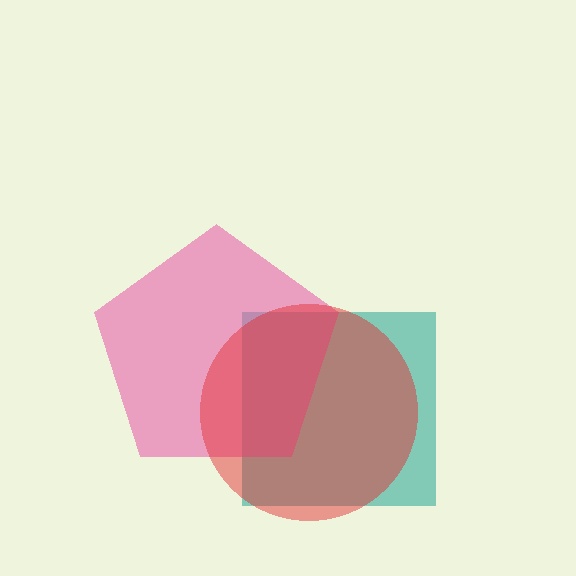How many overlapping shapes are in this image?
There are 3 overlapping shapes in the image.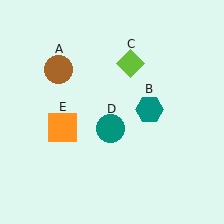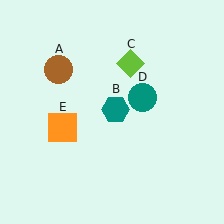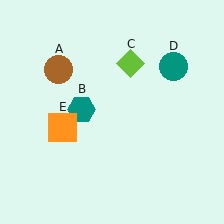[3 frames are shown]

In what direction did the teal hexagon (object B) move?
The teal hexagon (object B) moved left.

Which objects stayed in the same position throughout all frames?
Brown circle (object A) and lime diamond (object C) and orange square (object E) remained stationary.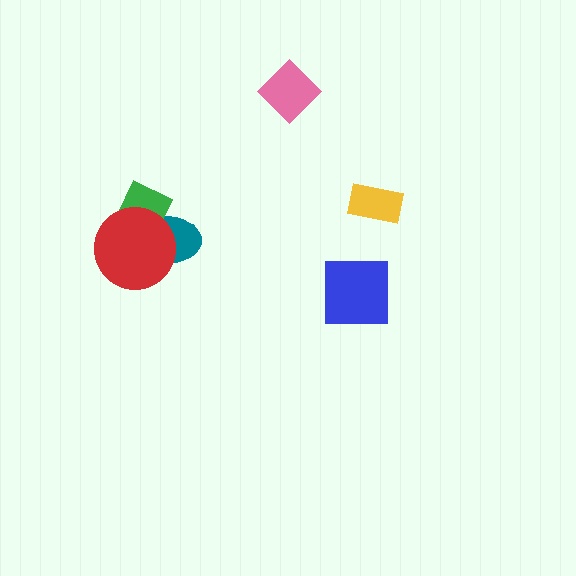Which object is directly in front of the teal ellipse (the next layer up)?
The green rectangle is directly in front of the teal ellipse.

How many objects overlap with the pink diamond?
0 objects overlap with the pink diamond.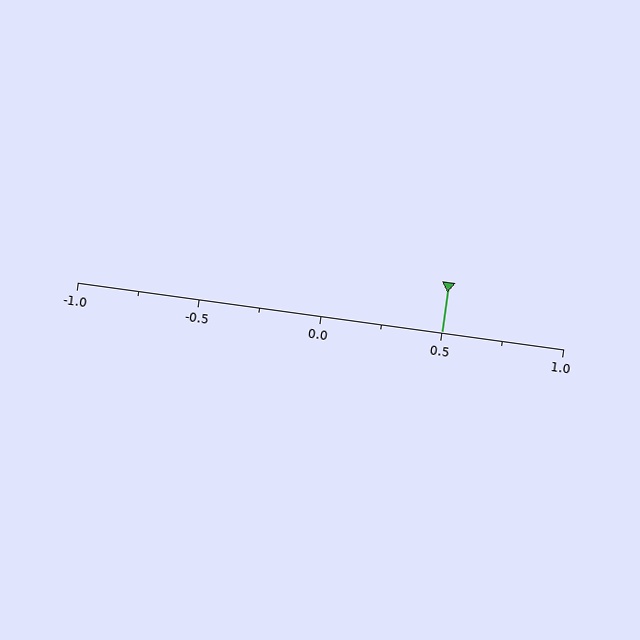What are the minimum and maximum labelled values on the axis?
The axis runs from -1.0 to 1.0.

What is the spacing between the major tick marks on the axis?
The major ticks are spaced 0.5 apart.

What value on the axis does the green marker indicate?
The marker indicates approximately 0.5.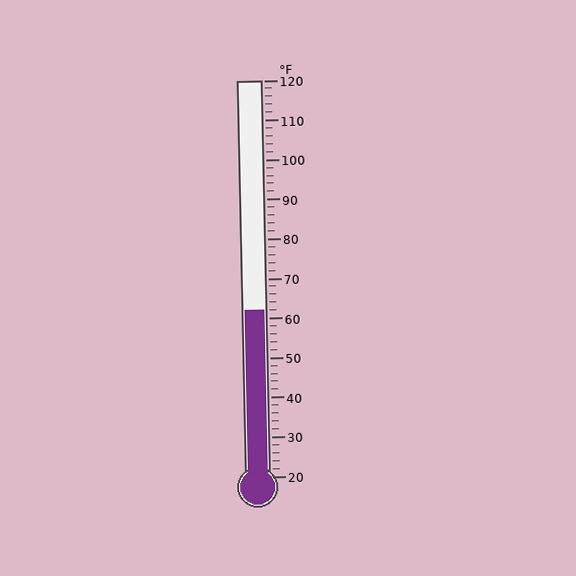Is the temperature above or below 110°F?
The temperature is below 110°F.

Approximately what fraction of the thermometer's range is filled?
The thermometer is filled to approximately 40% of its range.